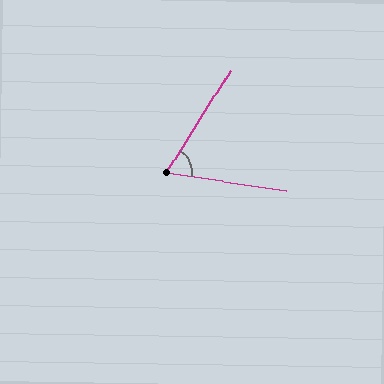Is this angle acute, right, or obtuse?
It is acute.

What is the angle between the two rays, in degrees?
Approximately 67 degrees.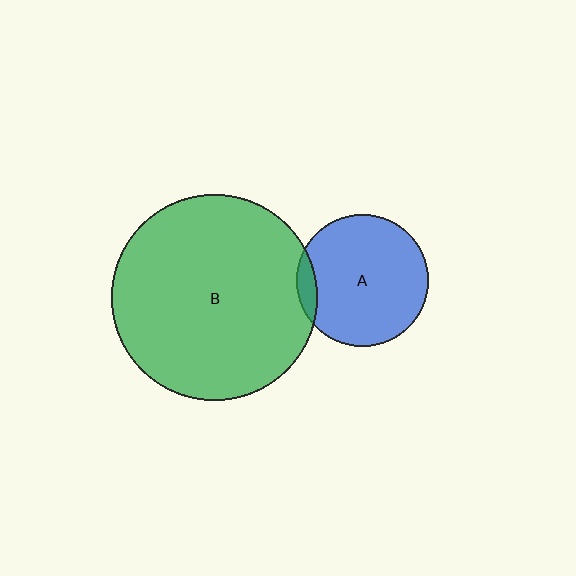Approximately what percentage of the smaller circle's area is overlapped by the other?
Approximately 10%.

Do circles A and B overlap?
Yes.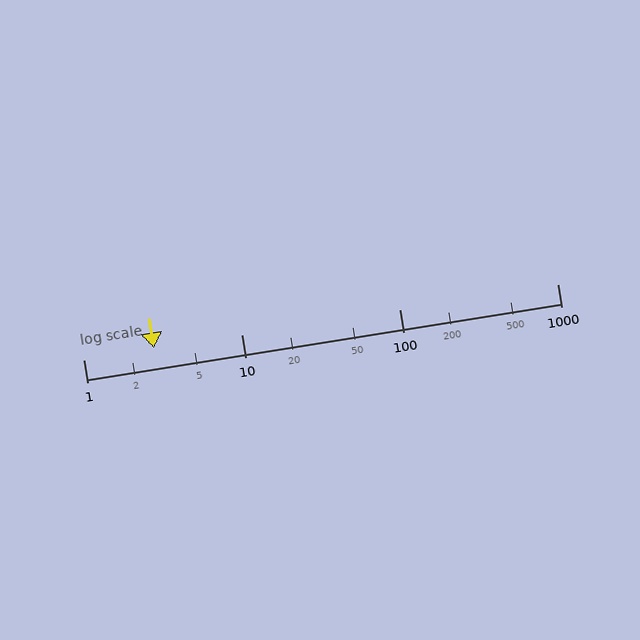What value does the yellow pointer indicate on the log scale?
The pointer indicates approximately 2.8.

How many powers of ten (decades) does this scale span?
The scale spans 3 decades, from 1 to 1000.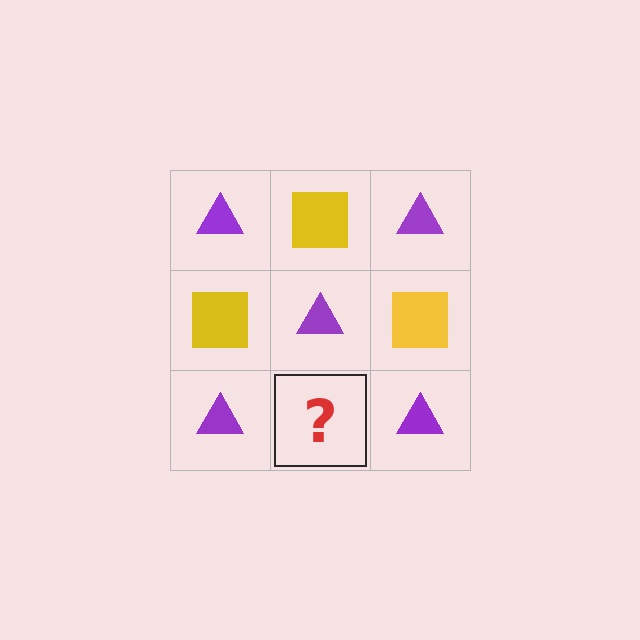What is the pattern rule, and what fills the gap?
The rule is that it alternates purple triangle and yellow square in a checkerboard pattern. The gap should be filled with a yellow square.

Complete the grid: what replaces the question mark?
The question mark should be replaced with a yellow square.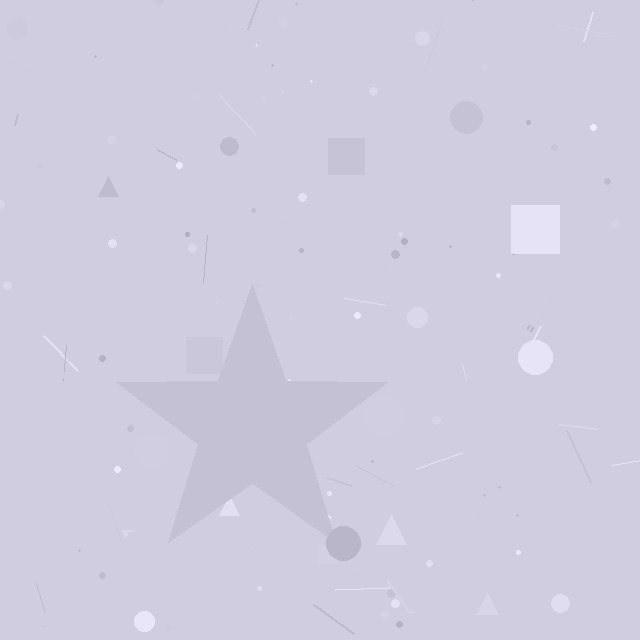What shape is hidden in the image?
A star is hidden in the image.